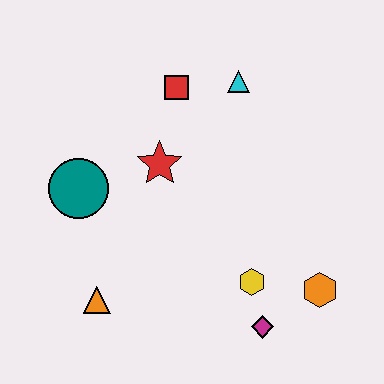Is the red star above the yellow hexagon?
Yes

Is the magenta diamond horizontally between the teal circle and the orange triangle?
No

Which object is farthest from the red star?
The orange hexagon is farthest from the red star.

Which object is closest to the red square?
The cyan triangle is closest to the red square.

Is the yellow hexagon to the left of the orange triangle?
No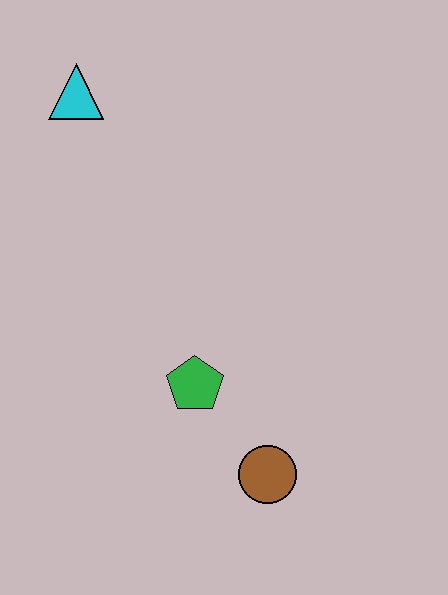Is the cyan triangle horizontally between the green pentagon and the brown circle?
No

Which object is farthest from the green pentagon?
The cyan triangle is farthest from the green pentagon.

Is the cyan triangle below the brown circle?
No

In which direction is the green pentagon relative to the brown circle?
The green pentagon is above the brown circle.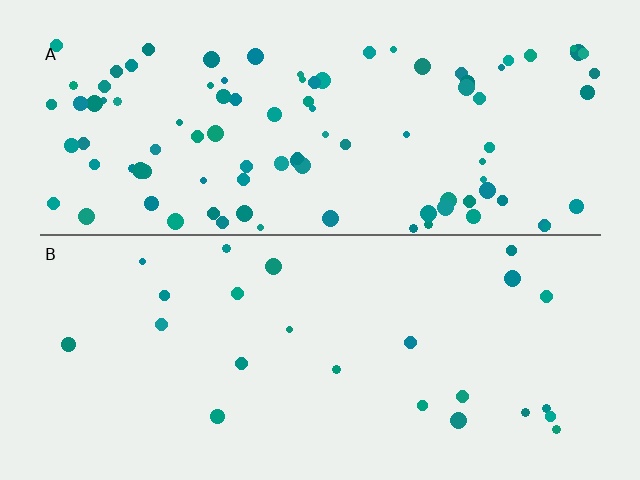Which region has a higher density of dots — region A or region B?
A (the top).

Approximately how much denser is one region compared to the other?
Approximately 4.0× — region A over region B.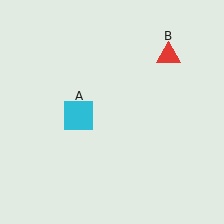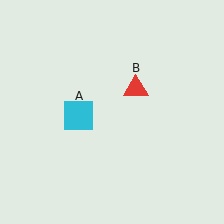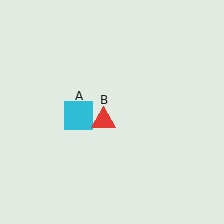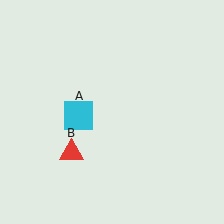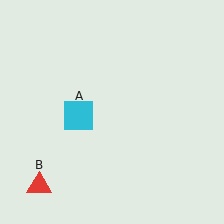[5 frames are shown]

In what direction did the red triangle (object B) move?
The red triangle (object B) moved down and to the left.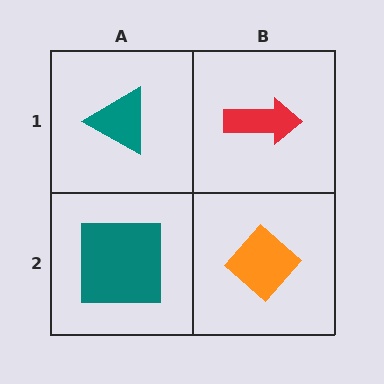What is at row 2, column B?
An orange diamond.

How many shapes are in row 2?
2 shapes.